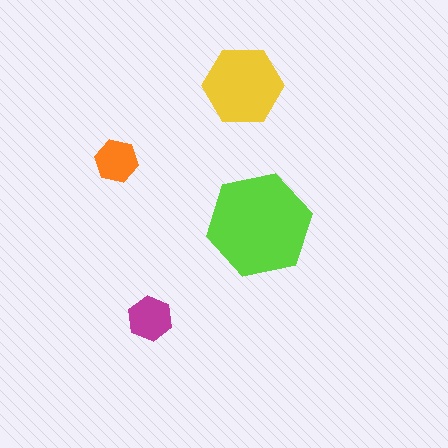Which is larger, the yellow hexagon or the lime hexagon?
The lime one.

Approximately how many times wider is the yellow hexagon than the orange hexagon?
About 2 times wider.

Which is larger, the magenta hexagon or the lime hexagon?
The lime one.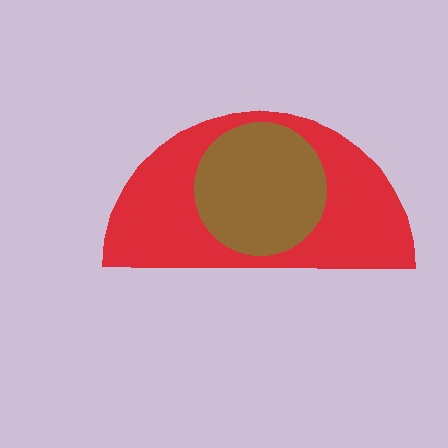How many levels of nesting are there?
2.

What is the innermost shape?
The brown circle.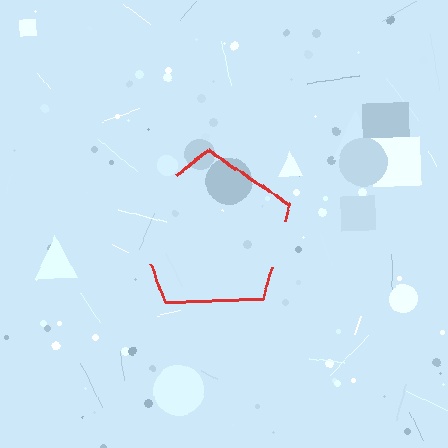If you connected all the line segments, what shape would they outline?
They would outline a pentagon.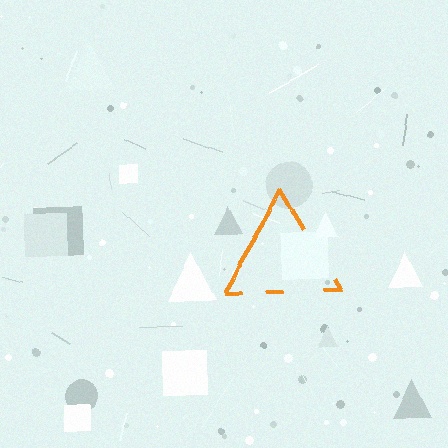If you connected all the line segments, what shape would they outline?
They would outline a triangle.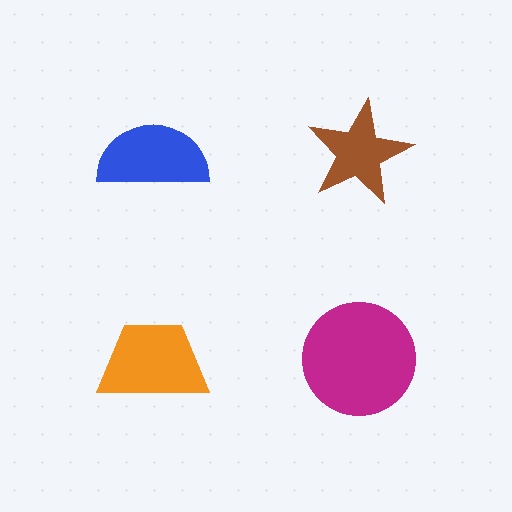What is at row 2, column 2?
A magenta circle.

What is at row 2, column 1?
An orange trapezoid.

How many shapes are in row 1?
2 shapes.